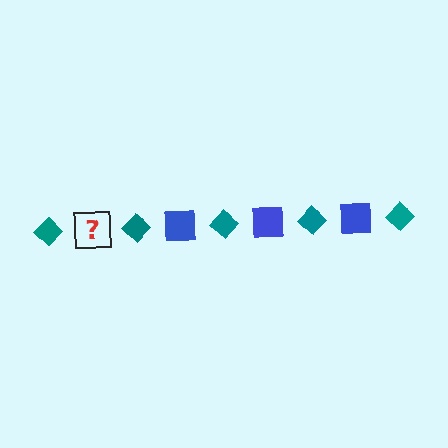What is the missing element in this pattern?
The missing element is a blue square.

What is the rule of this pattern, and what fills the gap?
The rule is that the pattern alternates between teal diamond and blue square. The gap should be filled with a blue square.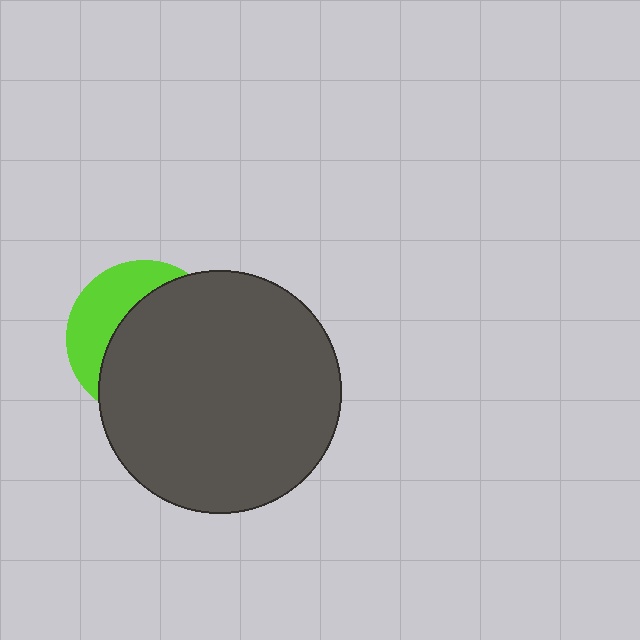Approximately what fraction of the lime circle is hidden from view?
Roughly 67% of the lime circle is hidden behind the dark gray circle.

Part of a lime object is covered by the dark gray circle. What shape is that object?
It is a circle.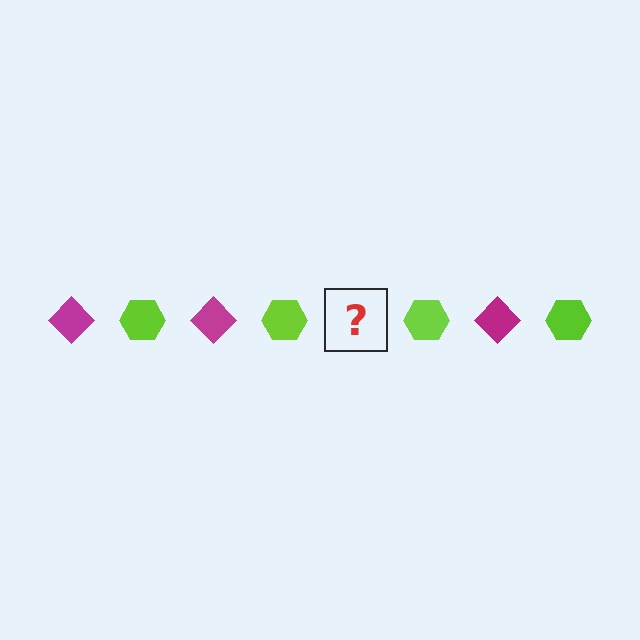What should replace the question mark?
The question mark should be replaced with a magenta diamond.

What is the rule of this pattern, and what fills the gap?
The rule is that the pattern alternates between magenta diamond and lime hexagon. The gap should be filled with a magenta diamond.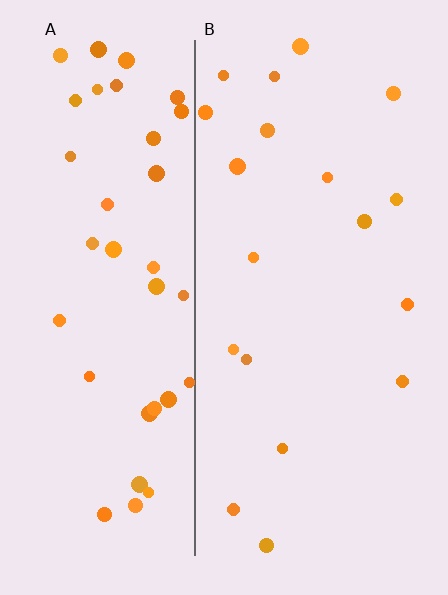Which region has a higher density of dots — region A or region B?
A (the left).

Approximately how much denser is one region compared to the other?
Approximately 2.1× — region A over region B.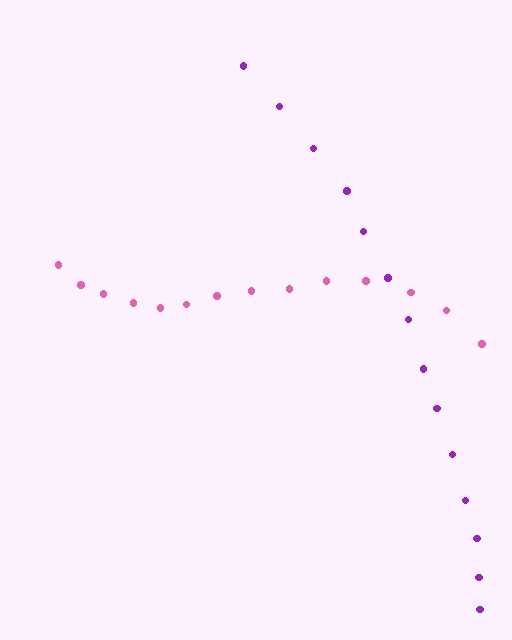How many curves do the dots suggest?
There are 2 distinct paths.